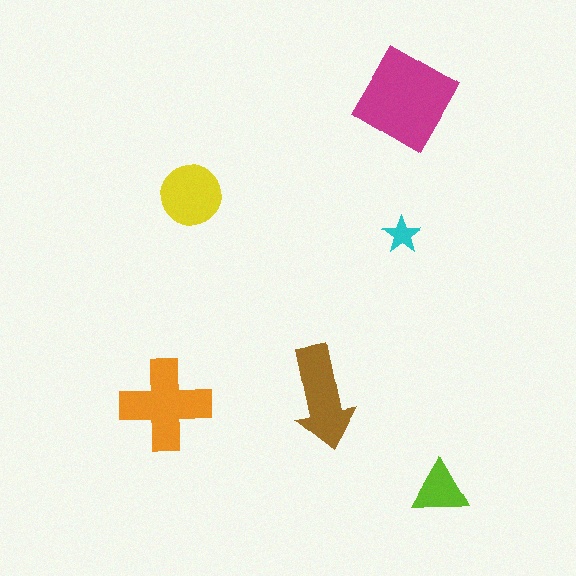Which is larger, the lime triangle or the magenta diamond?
The magenta diamond.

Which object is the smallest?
The cyan star.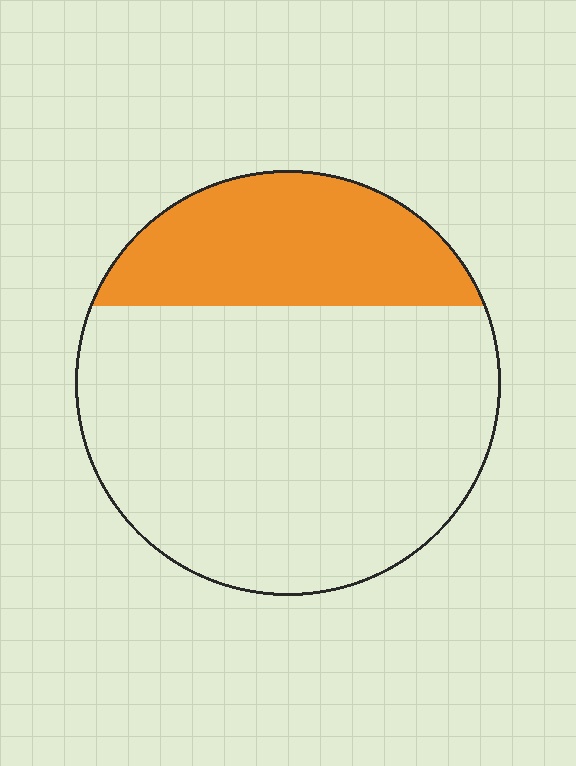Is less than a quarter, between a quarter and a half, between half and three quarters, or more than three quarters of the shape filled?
Between a quarter and a half.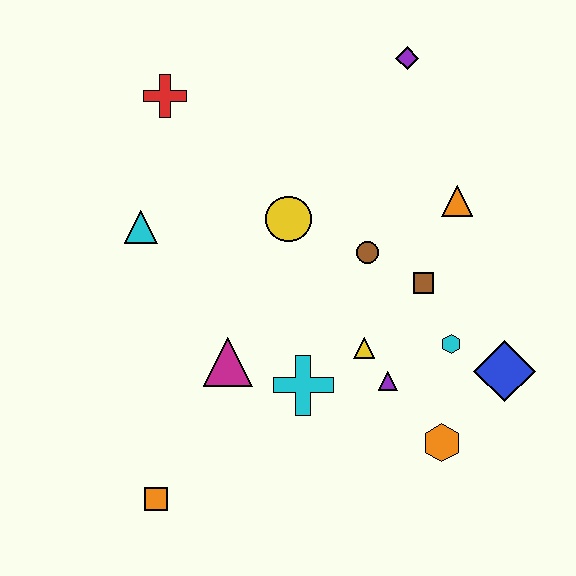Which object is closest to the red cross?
The cyan triangle is closest to the red cross.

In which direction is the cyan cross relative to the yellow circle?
The cyan cross is below the yellow circle.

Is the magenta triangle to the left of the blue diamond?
Yes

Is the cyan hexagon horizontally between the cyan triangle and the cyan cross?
No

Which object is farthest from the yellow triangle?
The red cross is farthest from the yellow triangle.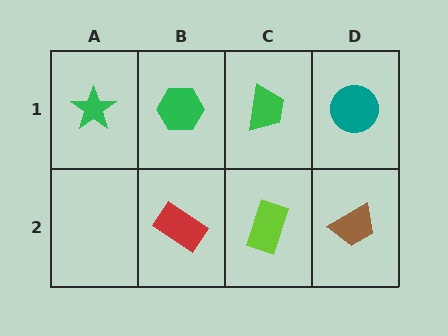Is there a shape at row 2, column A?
No, that cell is empty.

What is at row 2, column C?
A lime rectangle.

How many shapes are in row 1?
4 shapes.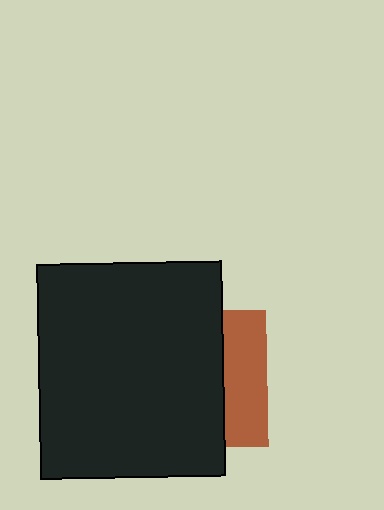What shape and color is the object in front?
The object in front is a black rectangle.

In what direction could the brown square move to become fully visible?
The brown square could move right. That would shift it out from behind the black rectangle entirely.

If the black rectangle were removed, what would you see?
You would see the complete brown square.